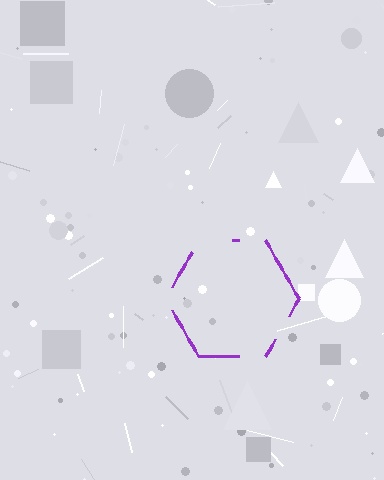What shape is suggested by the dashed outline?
The dashed outline suggests a hexagon.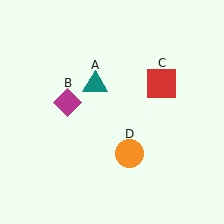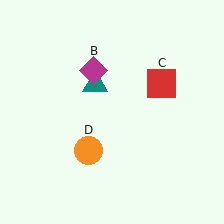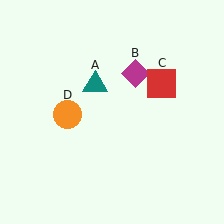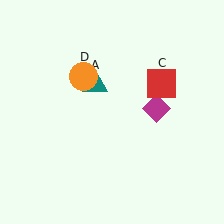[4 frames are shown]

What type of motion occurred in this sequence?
The magenta diamond (object B), orange circle (object D) rotated clockwise around the center of the scene.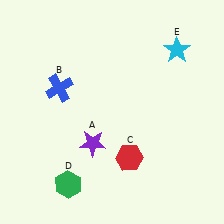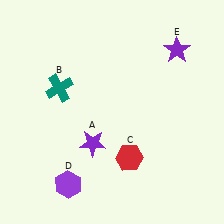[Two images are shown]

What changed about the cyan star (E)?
In Image 1, E is cyan. In Image 2, it changed to purple.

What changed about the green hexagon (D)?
In Image 1, D is green. In Image 2, it changed to purple.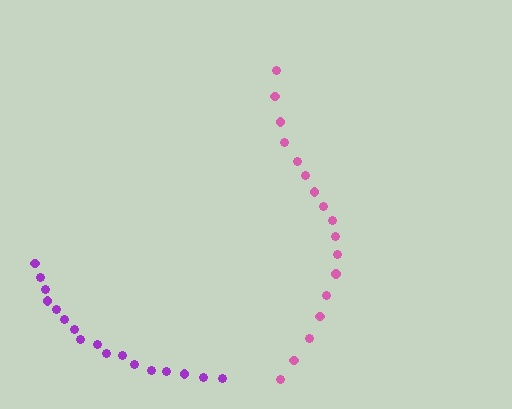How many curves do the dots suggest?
There are 2 distinct paths.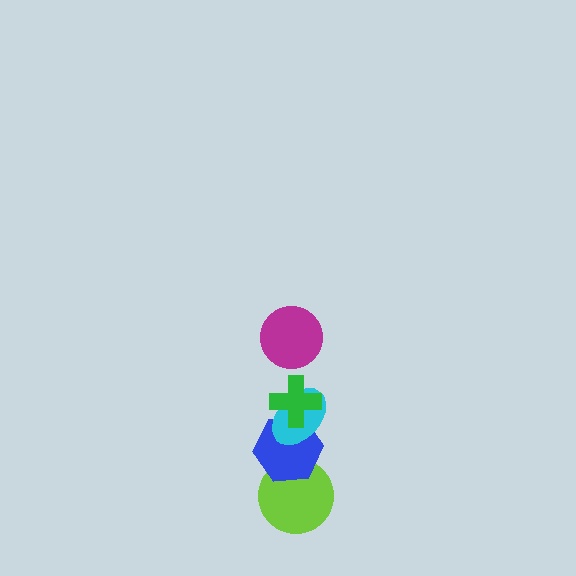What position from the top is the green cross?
The green cross is 2nd from the top.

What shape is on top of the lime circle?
The blue hexagon is on top of the lime circle.